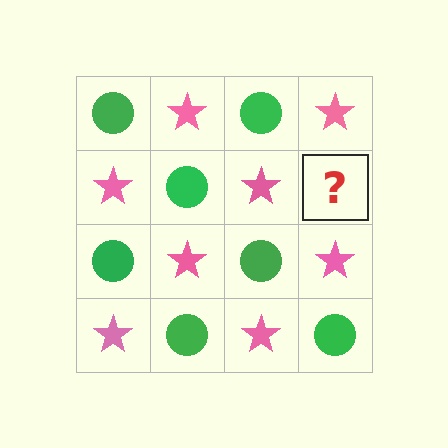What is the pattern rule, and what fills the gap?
The rule is that it alternates green circle and pink star in a checkerboard pattern. The gap should be filled with a green circle.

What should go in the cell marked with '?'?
The missing cell should contain a green circle.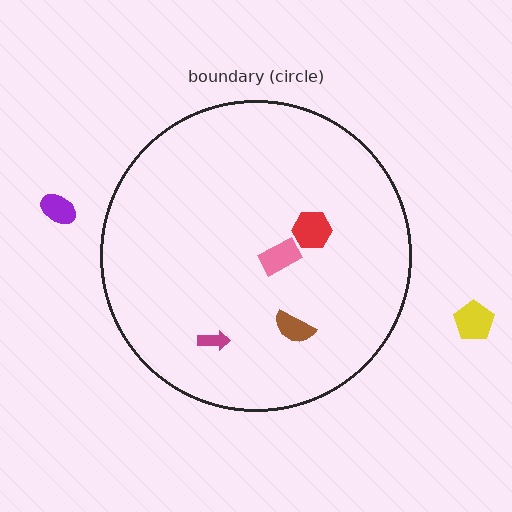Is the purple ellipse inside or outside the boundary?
Outside.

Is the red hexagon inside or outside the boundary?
Inside.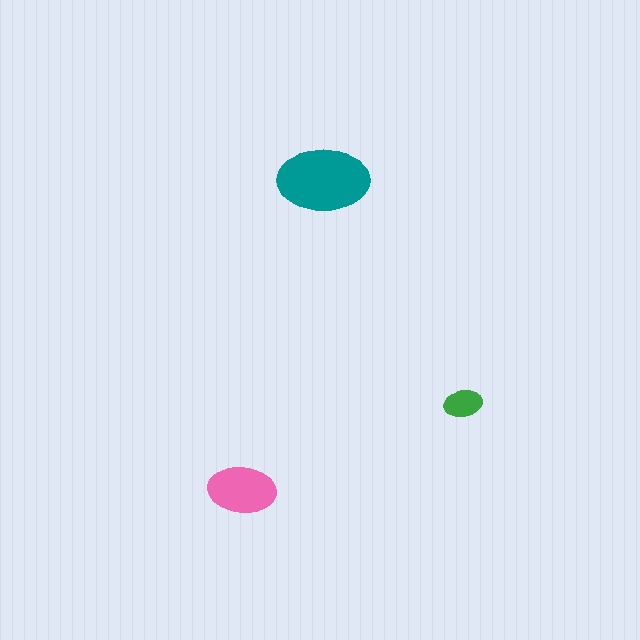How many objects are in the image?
There are 3 objects in the image.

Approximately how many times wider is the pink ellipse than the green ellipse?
About 2 times wider.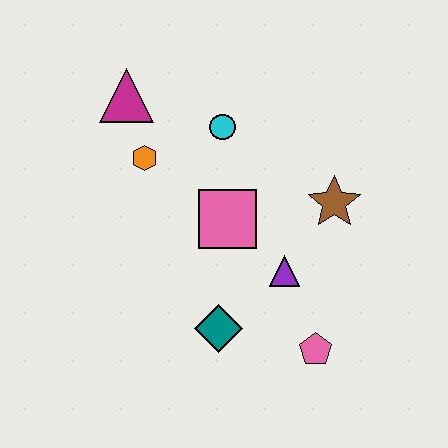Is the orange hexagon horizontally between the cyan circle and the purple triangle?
No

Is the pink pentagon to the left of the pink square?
No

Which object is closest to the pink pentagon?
The purple triangle is closest to the pink pentagon.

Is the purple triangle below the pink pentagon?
No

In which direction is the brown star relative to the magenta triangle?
The brown star is to the right of the magenta triangle.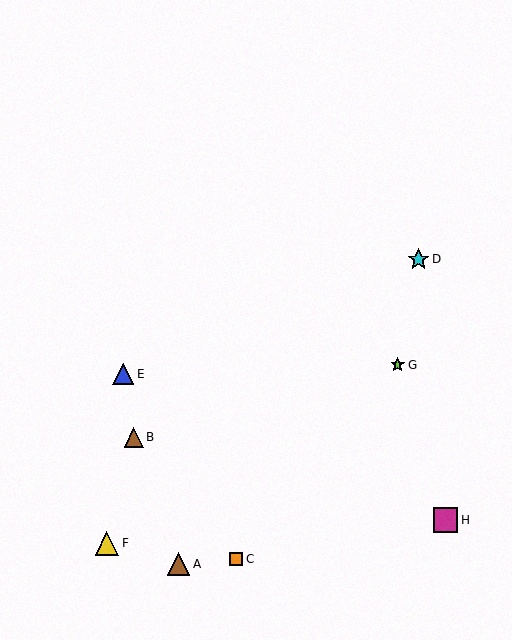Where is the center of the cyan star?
The center of the cyan star is at (419, 259).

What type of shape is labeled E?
Shape E is a blue triangle.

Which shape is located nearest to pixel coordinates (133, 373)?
The blue triangle (labeled E) at (123, 374) is nearest to that location.